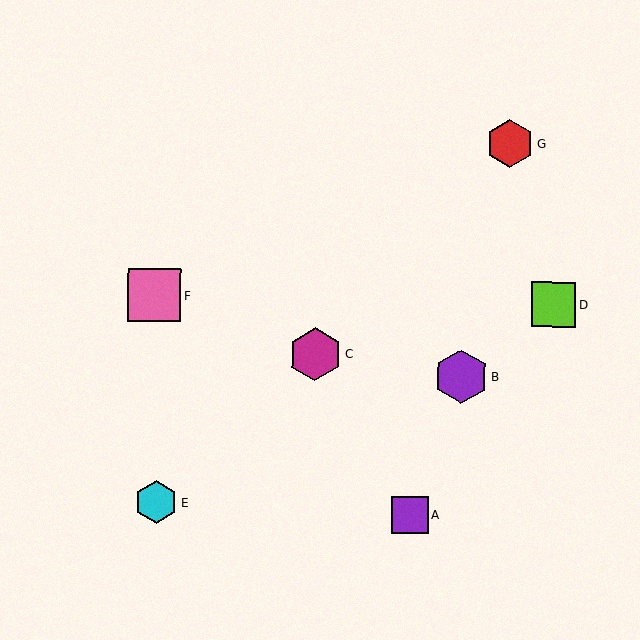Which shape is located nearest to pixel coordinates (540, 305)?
The lime square (labeled D) at (554, 305) is nearest to that location.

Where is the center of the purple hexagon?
The center of the purple hexagon is at (461, 377).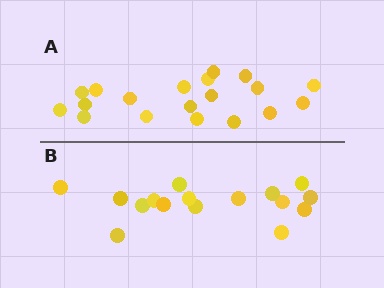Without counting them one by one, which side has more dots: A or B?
Region A (the top region) has more dots.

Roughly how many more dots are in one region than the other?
Region A has just a few more — roughly 2 or 3 more dots than region B.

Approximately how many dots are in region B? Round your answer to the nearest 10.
About 20 dots. (The exact count is 16, which rounds to 20.)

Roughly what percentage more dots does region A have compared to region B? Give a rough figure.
About 20% more.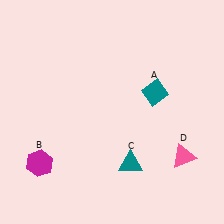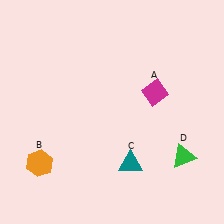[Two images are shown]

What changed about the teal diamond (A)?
In Image 1, A is teal. In Image 2, it changed to magenta.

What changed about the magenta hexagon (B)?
In Image 1, B is magenta. In Image 2, it changed to orange.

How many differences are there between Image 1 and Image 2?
There are 3 differences between the two images.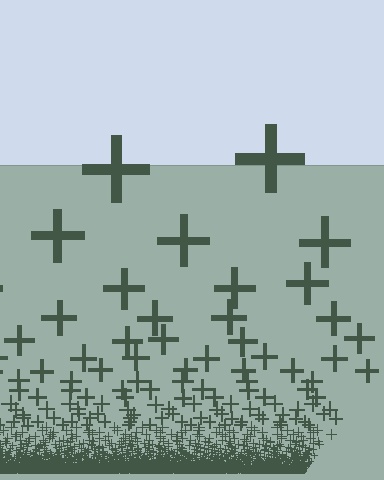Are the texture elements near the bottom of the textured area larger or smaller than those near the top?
Smaller. The gradient is inverted — elements near the bottom are smaller and denser.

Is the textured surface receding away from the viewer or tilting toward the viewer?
The surface appears to tilt toward the viewer. Texture elements get larger and sparser toward the top.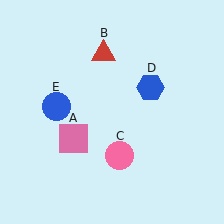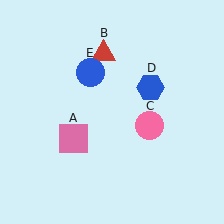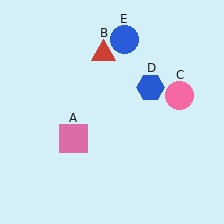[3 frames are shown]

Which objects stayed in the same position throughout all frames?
Pink square (object A) and red triangle (object B) and blue hexagon (object D) remained stationary.